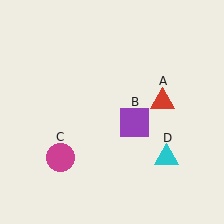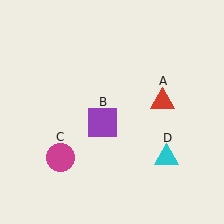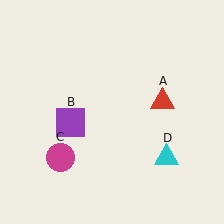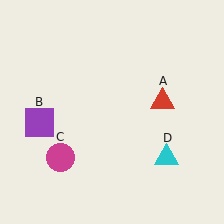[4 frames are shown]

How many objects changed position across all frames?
1 object changed position: purple square (object B).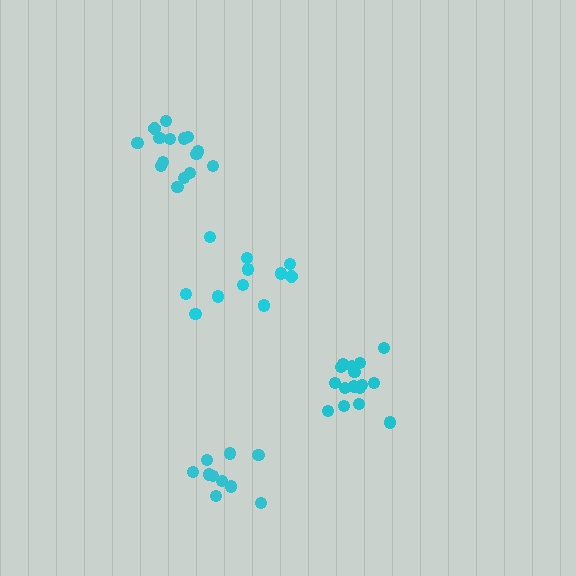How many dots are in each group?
Group 1: 15 dots, Group 2: 10 dots, Group 3: 16 dots, Group 4: 11 dots (52 total).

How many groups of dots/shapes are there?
There are 4 groups.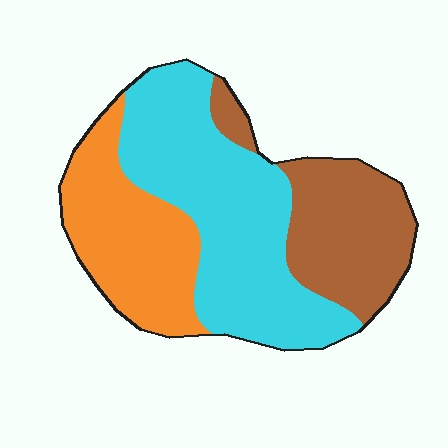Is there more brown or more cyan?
Cyan.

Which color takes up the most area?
Cyan, at roughly 45%.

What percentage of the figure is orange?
Orange takes up about one quarter (1/4) of the figure.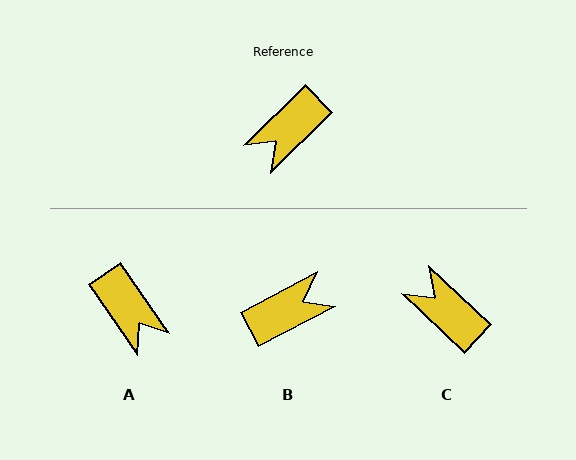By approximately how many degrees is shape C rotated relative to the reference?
Approximately 88 degrees clockwise.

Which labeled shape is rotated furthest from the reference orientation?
B, about 163 degrees away.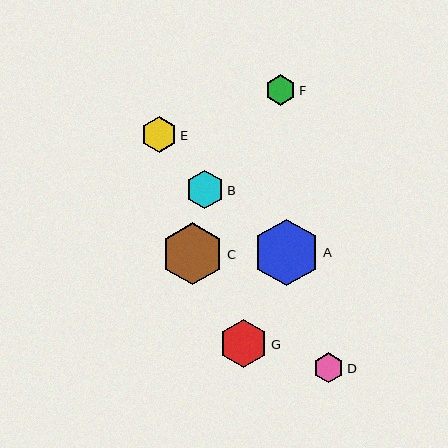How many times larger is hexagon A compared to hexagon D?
Hexagon A is approximately 2.2 times the size of hexagon D.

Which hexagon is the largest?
Hexagon A is the largest with a size of approximately 67 pixels.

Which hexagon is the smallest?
Hexagon D is the smallest with a size of approximately 30 pixels.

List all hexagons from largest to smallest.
From largest to smallest: A, C, G, B, E, F, D.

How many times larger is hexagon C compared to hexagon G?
Hexagon C is approximately 1.3 times the size of hexagon G.